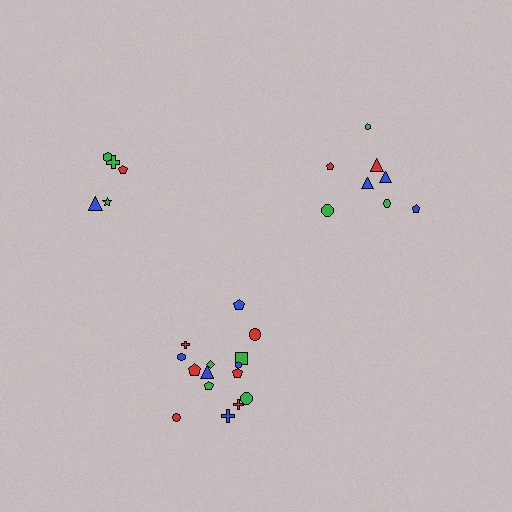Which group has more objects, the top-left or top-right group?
The top-right group.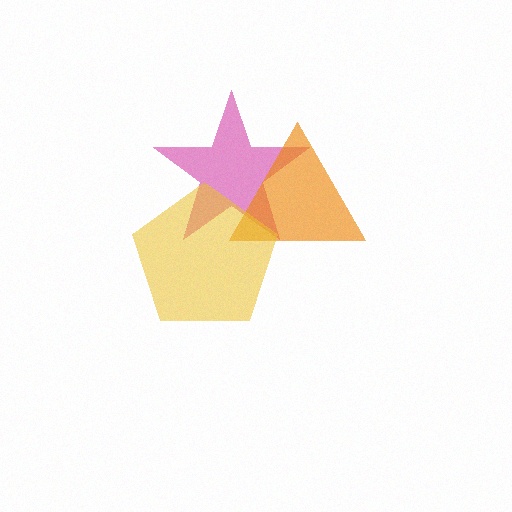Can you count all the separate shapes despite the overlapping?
Yes, there are 3 separate shapes.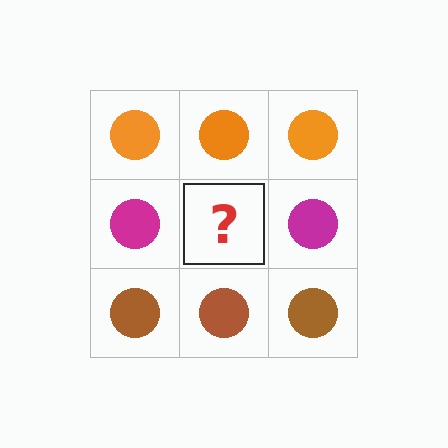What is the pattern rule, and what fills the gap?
The rule is that each row has a consistent color. The gap should be filled with a magenta circle.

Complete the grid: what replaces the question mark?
The question mark should be replaced with a magenta circle.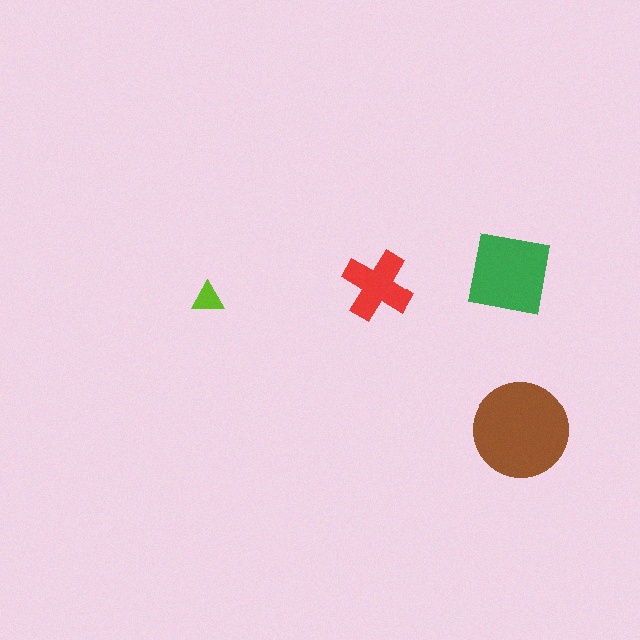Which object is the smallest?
The lime triangle.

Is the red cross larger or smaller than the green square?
Smaller.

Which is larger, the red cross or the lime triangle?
The red cross.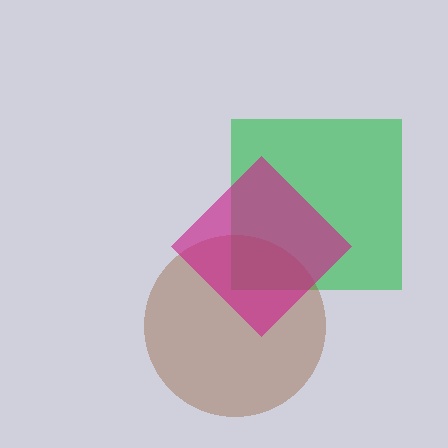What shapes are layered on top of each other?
The layered shapes are: a green square, a brown circle, a magenta diamond.